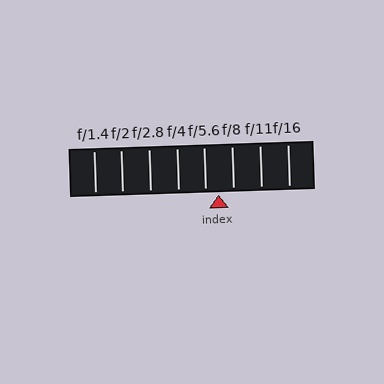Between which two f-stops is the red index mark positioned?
The index mark is between f/5.6 and f/8.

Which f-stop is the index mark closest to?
The index mark is closest to f/5.6.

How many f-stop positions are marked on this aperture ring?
There are 8 f-stop positions marked.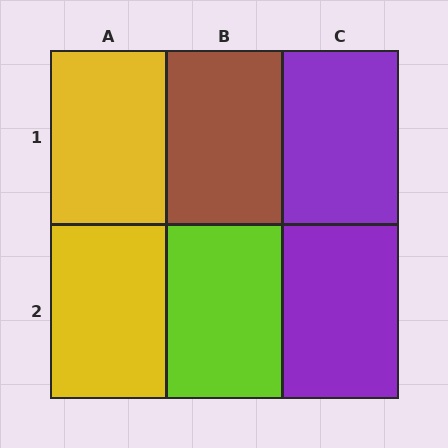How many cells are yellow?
2 cells are yellow.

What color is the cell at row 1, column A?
Yellow.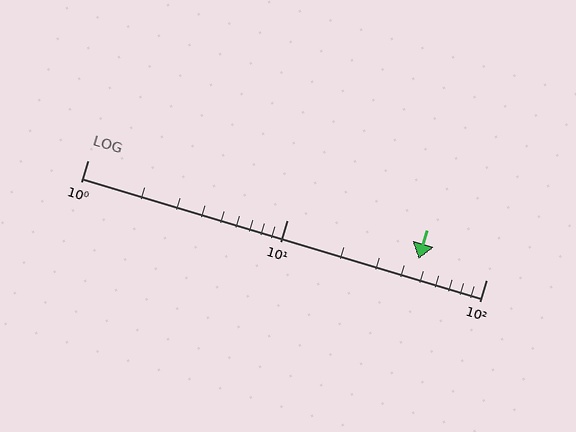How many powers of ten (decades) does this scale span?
The scale spans 2 decades, from 1 to 100.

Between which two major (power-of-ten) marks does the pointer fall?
The pointer is between 10 and 100.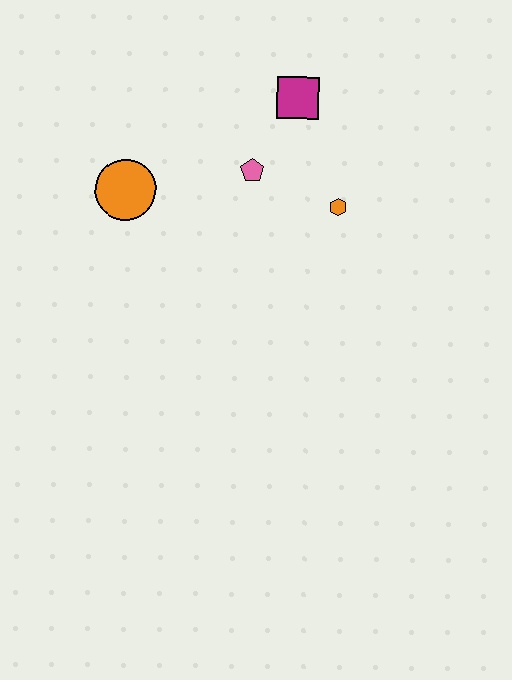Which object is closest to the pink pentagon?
The magenta square is closest to the pink pentagon.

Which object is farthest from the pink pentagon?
The orange circle is farthest from the pink pentagon.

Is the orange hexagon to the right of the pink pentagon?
Yes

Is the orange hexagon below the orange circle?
Yes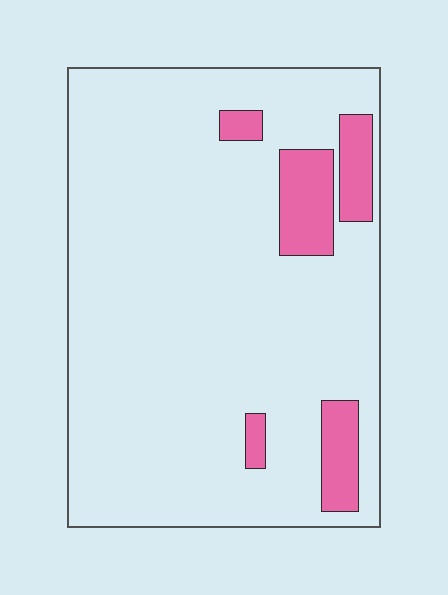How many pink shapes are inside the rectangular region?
5.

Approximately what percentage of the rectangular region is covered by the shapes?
Approximately 10%.